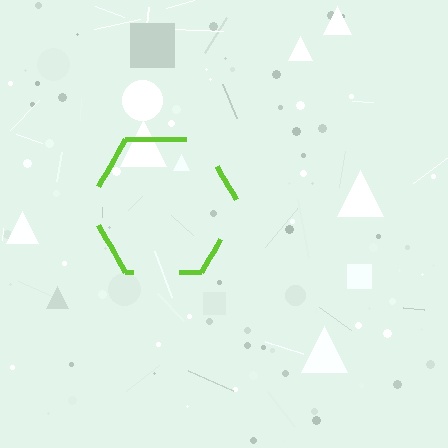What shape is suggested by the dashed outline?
The dashed outline suggests a hexagon.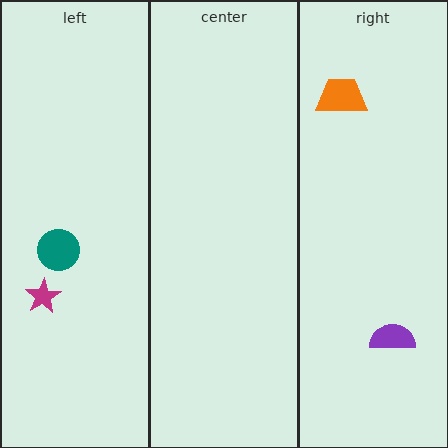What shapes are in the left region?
The magenta star, the teal circle.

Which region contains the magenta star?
The left region.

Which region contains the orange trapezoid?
The right region.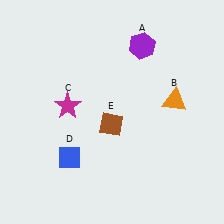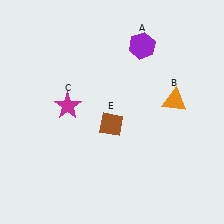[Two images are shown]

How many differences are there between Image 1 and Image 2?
There is 1 difference between the two images.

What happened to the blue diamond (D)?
The blue diamond (D) was removed in Image 2. It was in the bottom-left area of Image 1.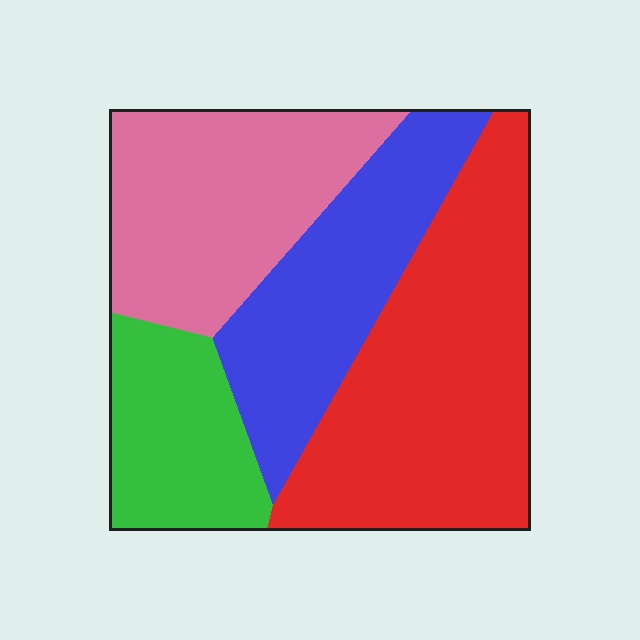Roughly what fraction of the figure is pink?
Pink takes up about one quarter (1/4) of the figure.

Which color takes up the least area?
Green, at roughly 15%.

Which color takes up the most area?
Red, at roughly 35%.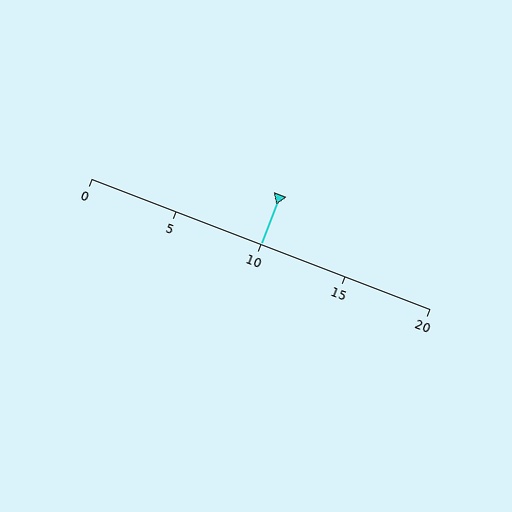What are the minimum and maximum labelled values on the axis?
The axis runs from 0 to 20.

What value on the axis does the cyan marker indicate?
The marker indicates approximately 10.